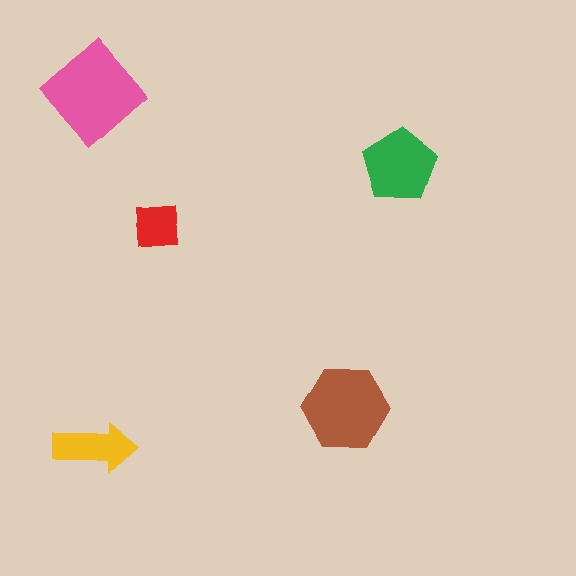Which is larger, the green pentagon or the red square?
The green pentagon.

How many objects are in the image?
There are 5 objects in the image.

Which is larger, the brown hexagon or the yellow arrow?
The brown hexagon.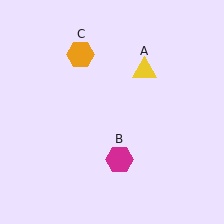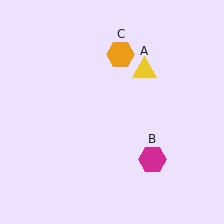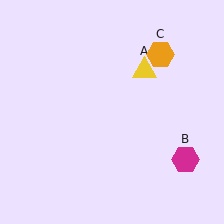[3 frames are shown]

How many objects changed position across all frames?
2 objects changed position: magenta hexagon (object B), orange hexagon (object C).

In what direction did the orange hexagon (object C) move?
The orange hexagon (object C) moved right.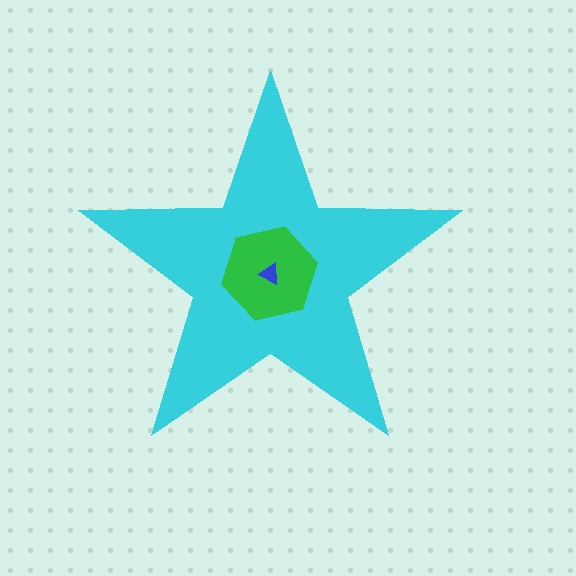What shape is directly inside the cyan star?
The green hexagon.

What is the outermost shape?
The cyan star.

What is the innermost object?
The blue triangle.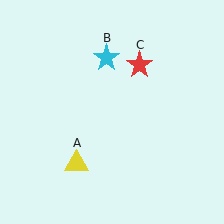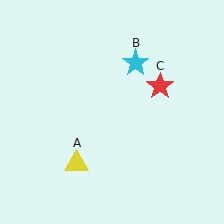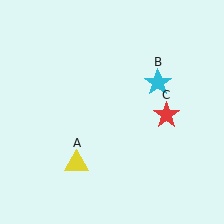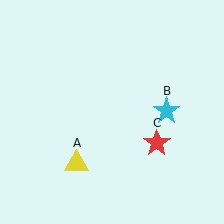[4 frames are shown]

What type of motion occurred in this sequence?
The cyan star (object B), red star (object C) rotated clockwise around the center of the scene.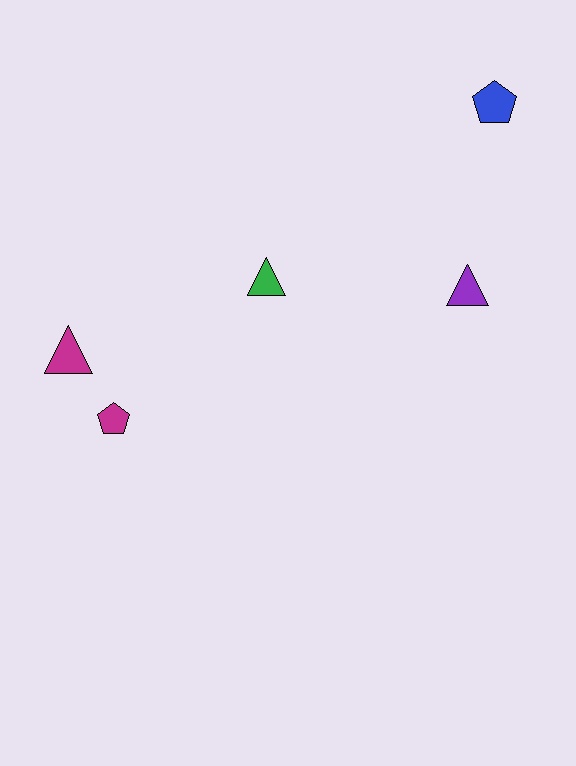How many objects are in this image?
There are 5 objects.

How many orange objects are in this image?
There are no orange objects.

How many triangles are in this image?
There are 3 triangles.